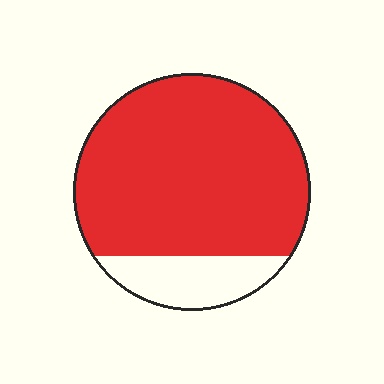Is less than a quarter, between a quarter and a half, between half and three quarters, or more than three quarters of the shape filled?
More than three quarters.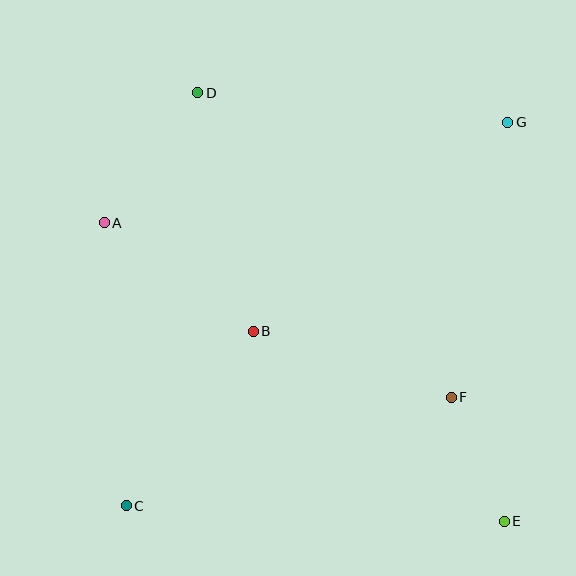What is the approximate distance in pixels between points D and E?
The distance between D and E is approximately 527 pixels.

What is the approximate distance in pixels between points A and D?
The distance between A and D is approximately 160 pixels.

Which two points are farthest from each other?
Points C and G are farthest from each other.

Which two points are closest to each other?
Points E and F are closest to each other.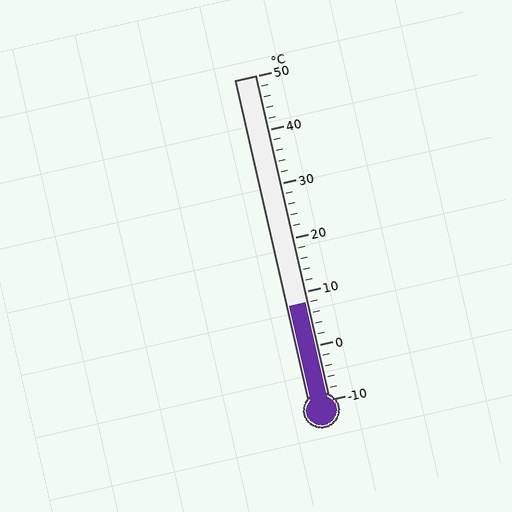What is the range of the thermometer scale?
The thermometer scale ranges from -10°C to 50°C.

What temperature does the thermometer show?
The thermometer shows approximately 8°C.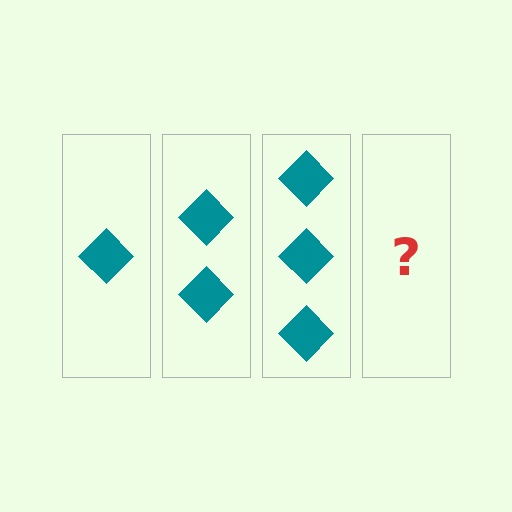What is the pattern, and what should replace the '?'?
The pattern is that each step adds one more diamond. The '?' should be 4 diamonds.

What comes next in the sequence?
The next element should be 4 diamonds.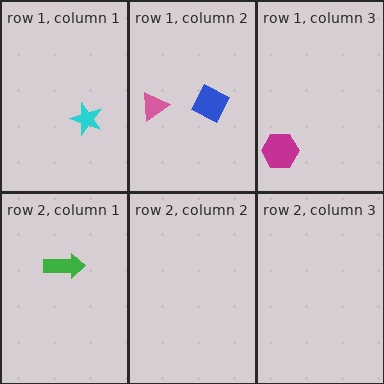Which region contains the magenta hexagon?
The row 1, column 3 region.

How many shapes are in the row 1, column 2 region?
2.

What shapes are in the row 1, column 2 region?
The blue diamond, the pink triangle.